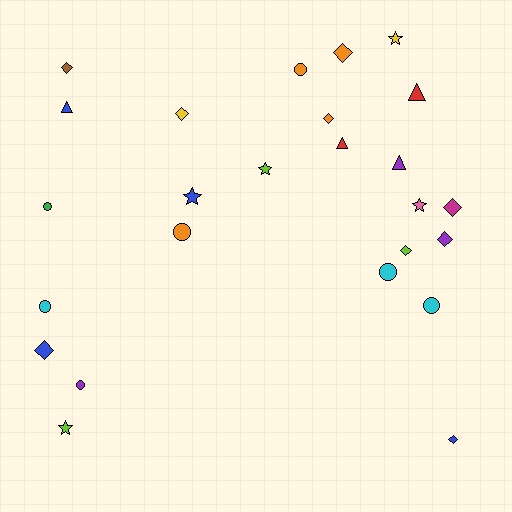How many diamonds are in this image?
There are 9 diamonds.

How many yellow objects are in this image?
There are 2 yellow objects.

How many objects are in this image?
There are 25 objects.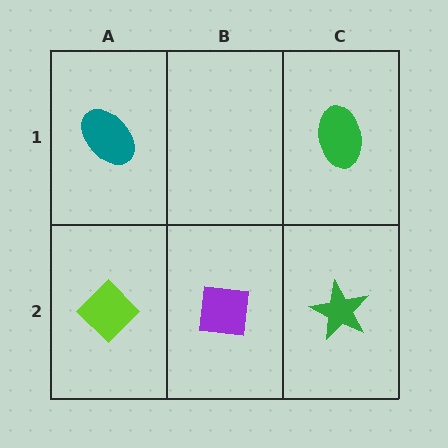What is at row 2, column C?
A green star.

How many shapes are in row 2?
3 shapes.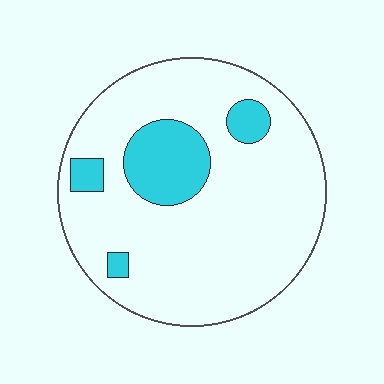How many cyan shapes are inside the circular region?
4.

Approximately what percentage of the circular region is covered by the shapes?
Approximately 15%.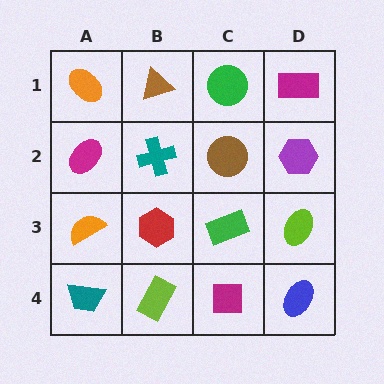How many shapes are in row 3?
4 shapes.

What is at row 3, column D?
A lime ellipse.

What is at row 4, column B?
A lime rectangle.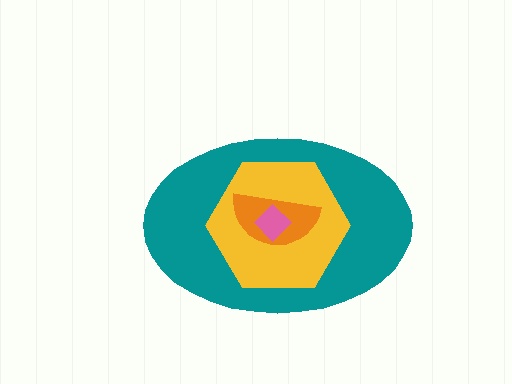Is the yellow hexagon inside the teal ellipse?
Yes.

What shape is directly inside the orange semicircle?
The pink diamond.